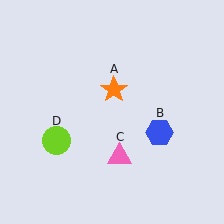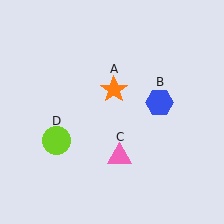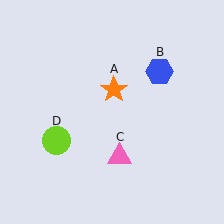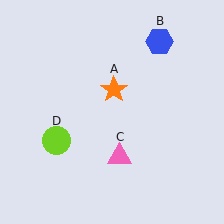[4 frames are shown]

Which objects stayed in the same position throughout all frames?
Orange star (object A) and pink triangle (object C) and lime circle (object D) remained stationary.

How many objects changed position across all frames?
1 object changed position: blue hexagon (object B).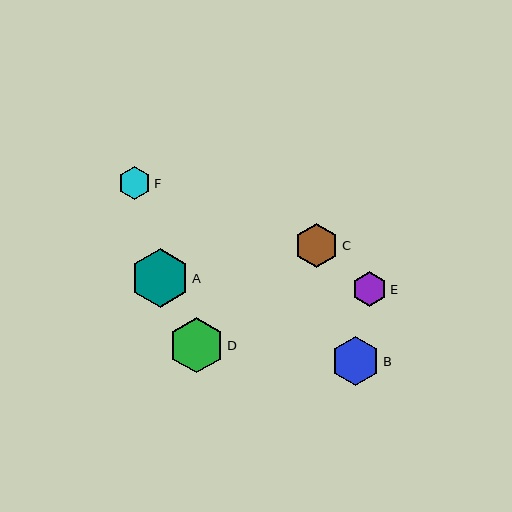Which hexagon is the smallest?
Hexagon F is the smallest with a size of approximately 33 pixels.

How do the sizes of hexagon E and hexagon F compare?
Hexagon E and hexagon F are approximately the same size.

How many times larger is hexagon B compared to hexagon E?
Hexagon B is approximately 1.4 times the size of hexagon E.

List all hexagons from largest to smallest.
From largest to smallest: A, D, B, C, E, F.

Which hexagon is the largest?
Hexagon A is the largest with a size of approximately 59 pixels.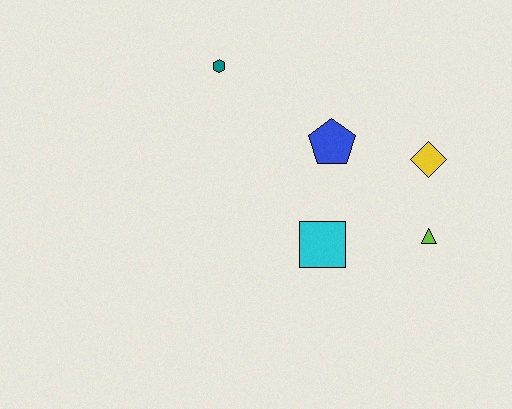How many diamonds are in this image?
There is 1 diamond.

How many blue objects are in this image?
There is 1 blue object.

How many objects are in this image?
There are 5 objects.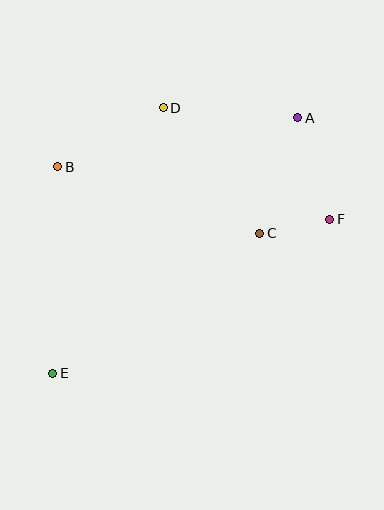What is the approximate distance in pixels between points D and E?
The distance between D and E is approximately 287 pixels.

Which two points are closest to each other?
Points C and F are closest to each other.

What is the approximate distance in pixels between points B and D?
The distance between B and D is approximately 121 pixels.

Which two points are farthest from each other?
Points A and E are farthest from each other.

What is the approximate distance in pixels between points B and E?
The distance between B and E is approximately 206 pixels.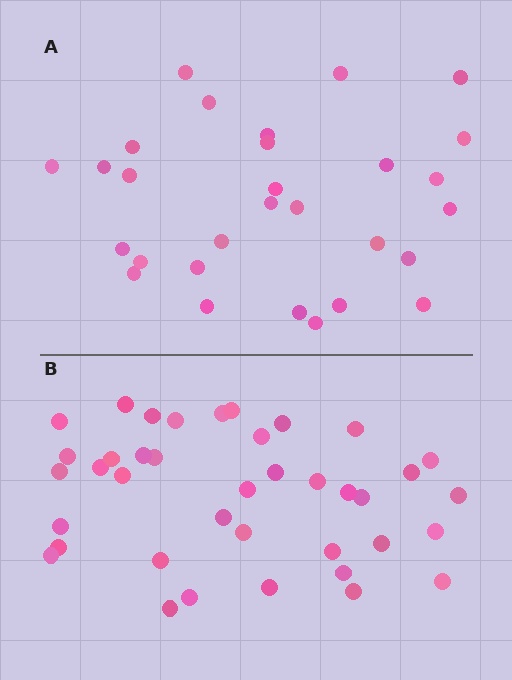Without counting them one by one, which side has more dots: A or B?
Region B (the bottom region) has more dots.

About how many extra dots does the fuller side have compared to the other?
Region B has roughly 10 or so more dots than region A.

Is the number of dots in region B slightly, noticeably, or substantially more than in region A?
Region B has noticeably more, but not dramatically so. The ratio is roughly 1.3 to 1.